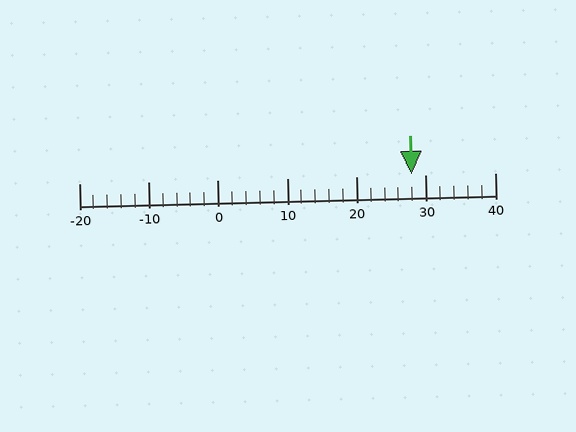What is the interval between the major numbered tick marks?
The major tick marks are spaced 10 units apart.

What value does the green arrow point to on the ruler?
The green arrow points to approximately 28.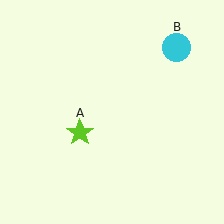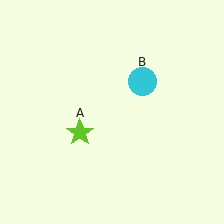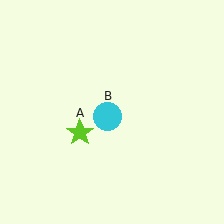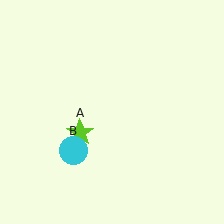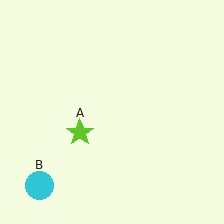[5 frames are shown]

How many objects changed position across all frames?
1 object changed position: cyan circle (object B).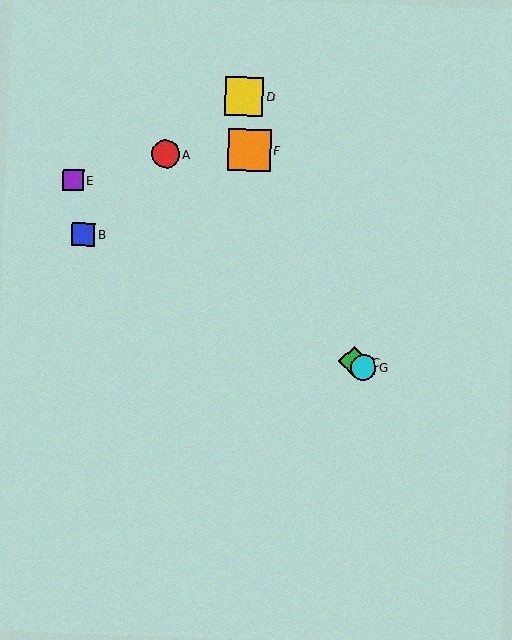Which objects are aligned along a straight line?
Objects C, E, G are aligned along a straight line.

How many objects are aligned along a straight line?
3 objects (C, E, G) are aligned along a straight line.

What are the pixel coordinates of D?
Object D is at (244, 96).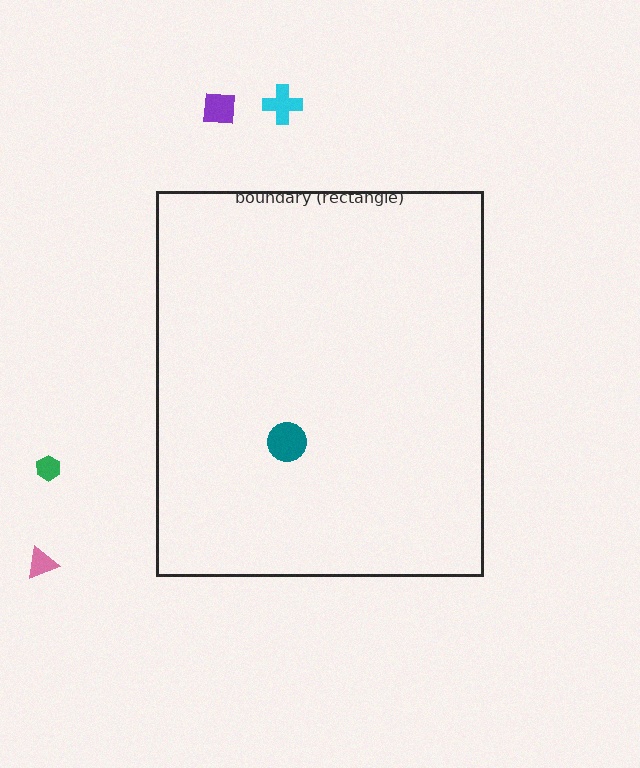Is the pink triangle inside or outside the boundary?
Outside.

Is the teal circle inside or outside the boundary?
Inside.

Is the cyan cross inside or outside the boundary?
Outside.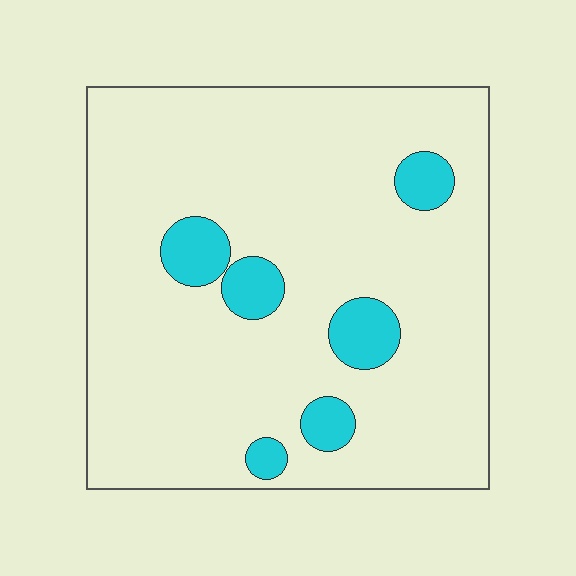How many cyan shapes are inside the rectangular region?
6.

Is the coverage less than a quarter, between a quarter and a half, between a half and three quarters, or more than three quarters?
Less than a quarter.